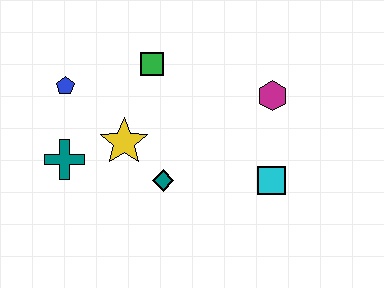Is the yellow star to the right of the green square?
No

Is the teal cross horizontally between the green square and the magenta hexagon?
No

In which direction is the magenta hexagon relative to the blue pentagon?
The magenta hexagon is to the right of the blue pentagon.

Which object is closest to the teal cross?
The yellow star is closest to the teal cross.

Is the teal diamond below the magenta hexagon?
Yes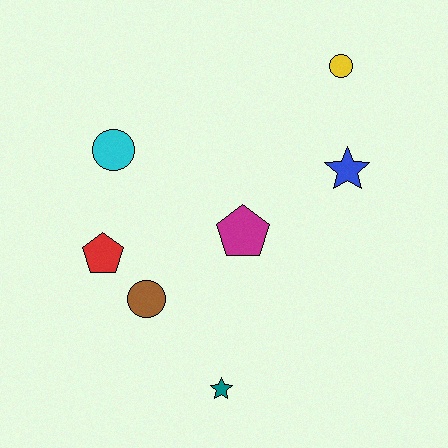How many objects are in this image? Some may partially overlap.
There are 7 objects.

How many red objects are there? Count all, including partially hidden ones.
There is 1 red object.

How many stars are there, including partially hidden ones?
There are 2 stars.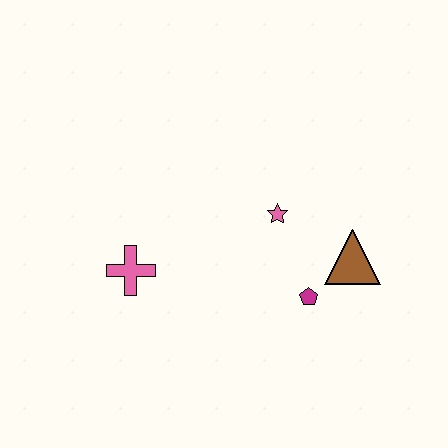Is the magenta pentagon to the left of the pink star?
No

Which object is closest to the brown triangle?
The magenta pentagon is closest to the brown triangle.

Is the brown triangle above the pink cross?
Yes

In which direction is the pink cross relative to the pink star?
The pink cross is to the left of the pink star.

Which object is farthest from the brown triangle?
The pink cross is farthest from the brown triangle.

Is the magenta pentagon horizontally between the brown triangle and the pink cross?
Yes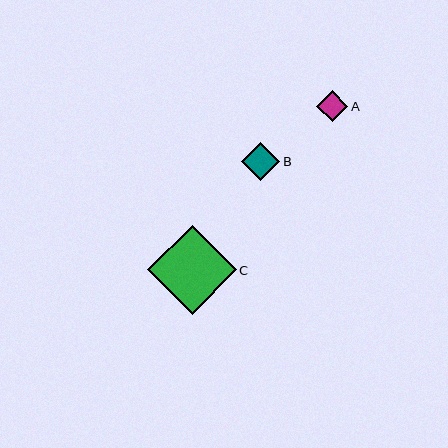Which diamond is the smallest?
Diamond A is the smallest with a size of approximately 31 pixels.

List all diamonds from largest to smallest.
From largest to smallest: C, B, A.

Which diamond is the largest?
Diamond C is the largest with a size of approximately 88 pixels.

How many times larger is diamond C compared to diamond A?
Diamond C is approximately 2.8 times the size of diamond A.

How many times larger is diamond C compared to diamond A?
Diamond C is approximately 2.8 times the size of diamond A.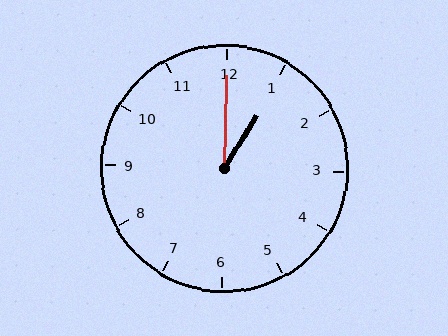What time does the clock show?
1:00.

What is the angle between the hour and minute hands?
Approximately 30 degrees.